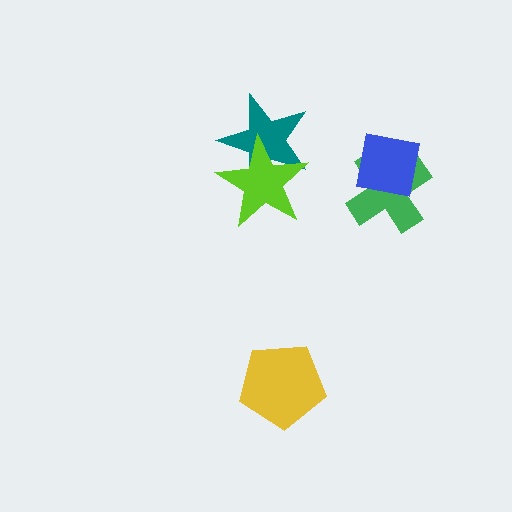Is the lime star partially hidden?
No, no other shape covers it.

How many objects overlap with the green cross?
1 object overlaps with the green cross.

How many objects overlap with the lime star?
1 object overlaps with the lime star.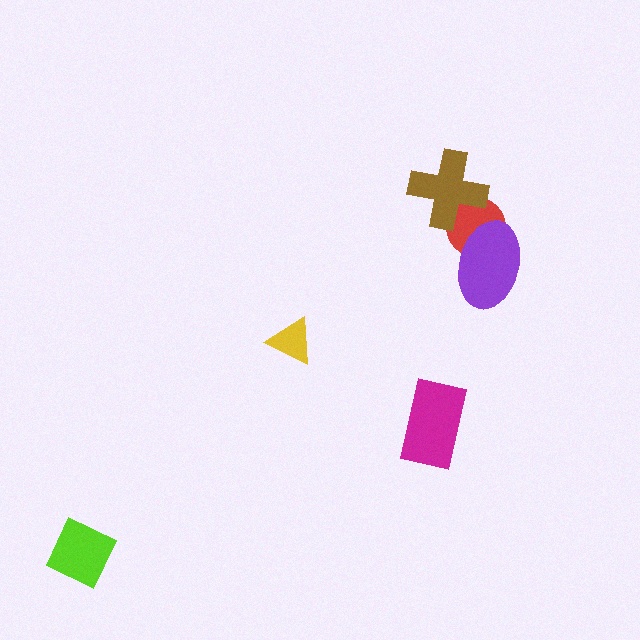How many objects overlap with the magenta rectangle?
0 objects overlap with the magenta rectangle.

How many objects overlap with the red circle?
2 objects overlap with the red circle.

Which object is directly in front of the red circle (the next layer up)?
The purple ellipse is directly in front of the red circle.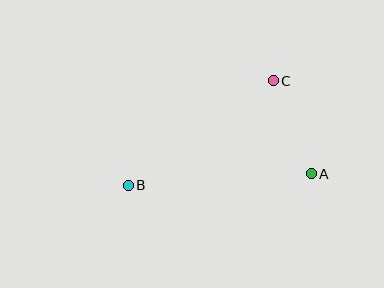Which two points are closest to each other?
Points A and C are closest to each other.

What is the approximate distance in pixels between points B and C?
The distance between B and C is approximately 179 pixels.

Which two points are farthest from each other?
Points A and B are farthest from each other.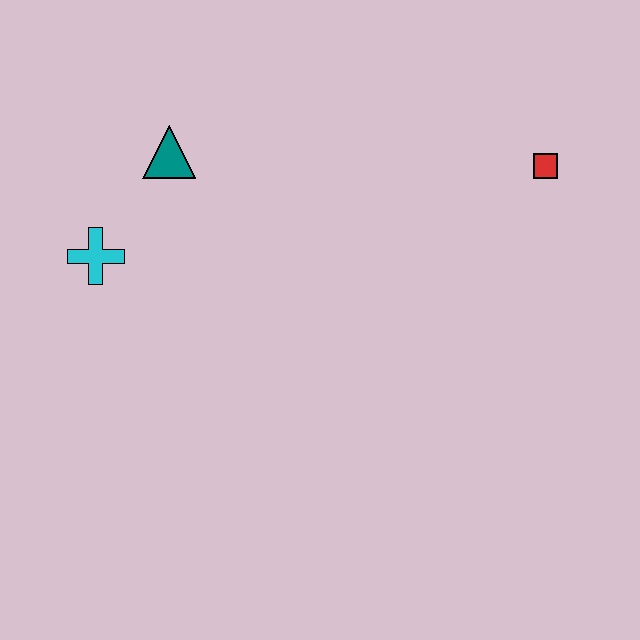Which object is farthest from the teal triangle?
The red square is farthest from the teal triangle.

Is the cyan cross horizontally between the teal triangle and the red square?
No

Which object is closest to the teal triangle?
The cyan cross is closest to the teal triangle.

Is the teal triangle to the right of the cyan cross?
Yes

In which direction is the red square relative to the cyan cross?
The red square is to the right of the cyan cross.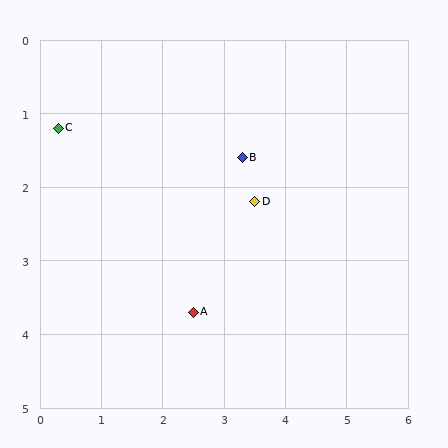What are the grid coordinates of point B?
Point B is at approximately (3.3, 1.6).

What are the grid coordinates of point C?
Point C is at approximately (0.3, 1.2).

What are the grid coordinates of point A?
Point A is at approximately (2.5, 3.7).